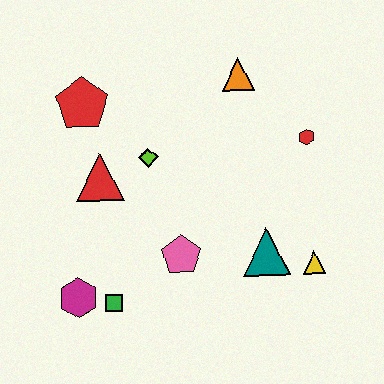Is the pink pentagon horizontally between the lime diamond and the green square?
No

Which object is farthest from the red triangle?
The yellow triangle is farthest from the red triangle.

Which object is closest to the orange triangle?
The red hexagon is closest to the orange triangle.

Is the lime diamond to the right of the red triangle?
Yes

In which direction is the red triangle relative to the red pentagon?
The red triangle is below the red pentagon.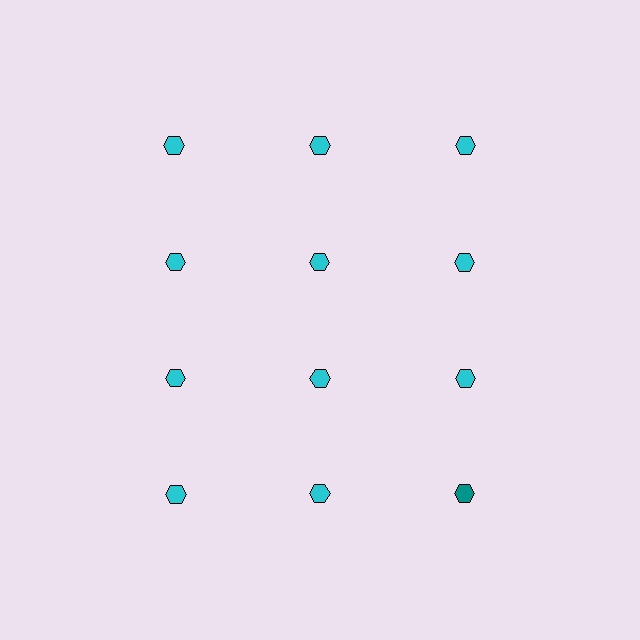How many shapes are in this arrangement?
There are 12 shapes arranged in a grid pattern.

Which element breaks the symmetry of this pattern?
The teal hexagon in the fourth row, center column breaks the symmetry. All other shapes are cyan hexagons.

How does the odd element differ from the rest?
It has a different color: teal instead of cyan.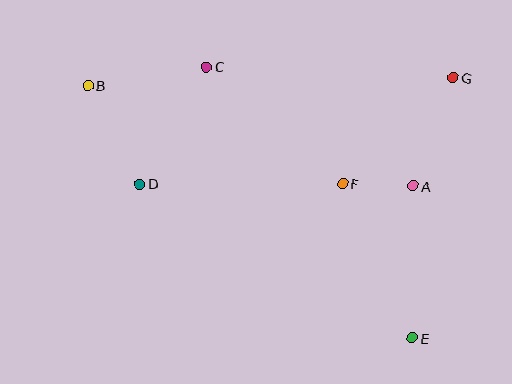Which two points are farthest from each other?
Points B and E are farthest from each other.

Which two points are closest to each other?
Points A and F are closest to each other.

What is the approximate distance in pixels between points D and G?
The distance between D and G is approximately 331 pixels.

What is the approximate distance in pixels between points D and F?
The distance between D and F is approximately 203 pixels.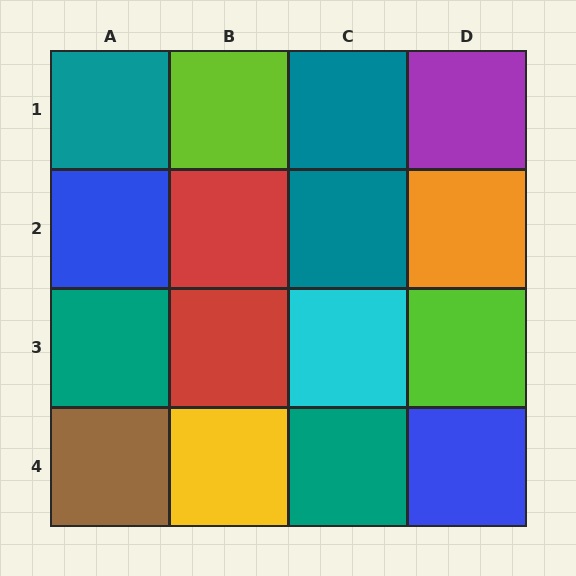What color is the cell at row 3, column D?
Lime.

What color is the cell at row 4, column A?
Brown.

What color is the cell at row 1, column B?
Lime.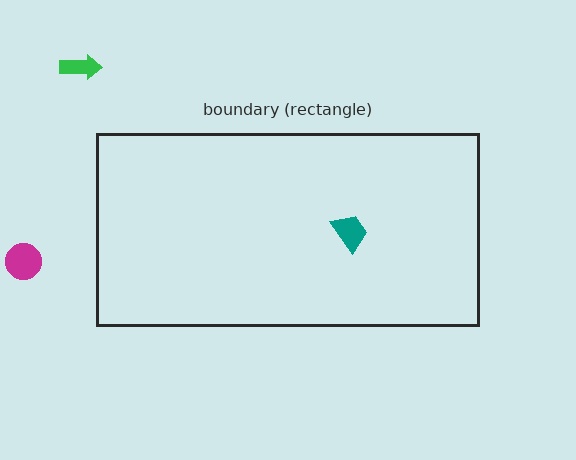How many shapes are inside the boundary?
1 inside, 2 outside.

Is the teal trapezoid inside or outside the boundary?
Inside.